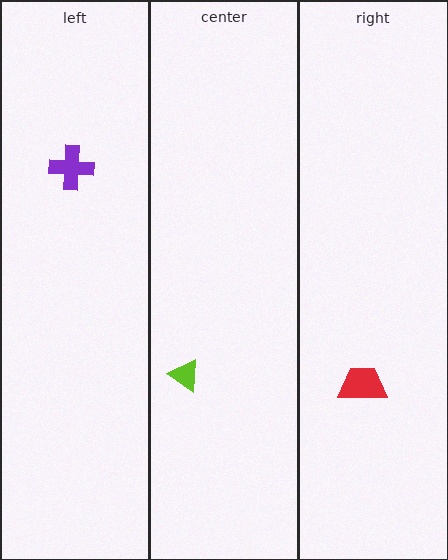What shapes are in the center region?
The lime triangle.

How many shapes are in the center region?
1.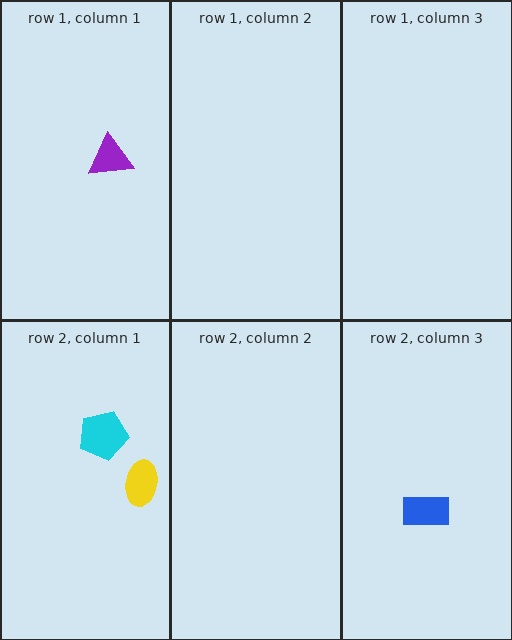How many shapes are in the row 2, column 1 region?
2.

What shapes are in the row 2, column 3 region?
The blue rectangle.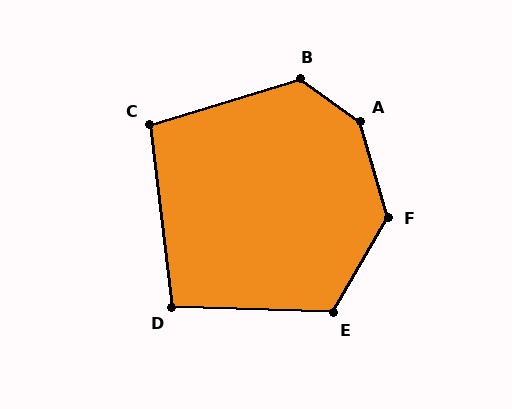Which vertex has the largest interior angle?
A, at approximately 142 degrees.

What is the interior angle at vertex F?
Approximately 134 degrees (obtuse).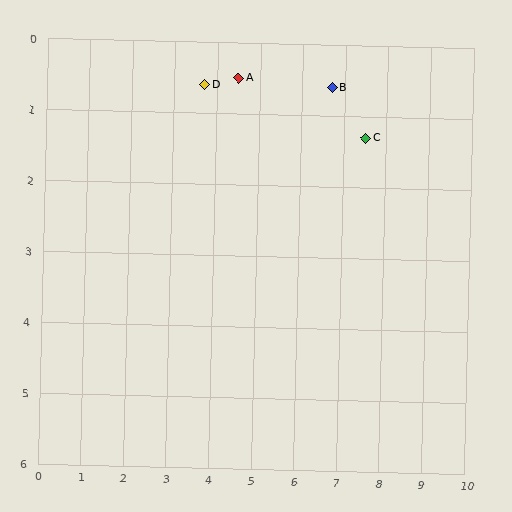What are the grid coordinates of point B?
Point B is at approximately (6.7, 0.6).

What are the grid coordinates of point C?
Point C is at approximately (7.5, 1.3).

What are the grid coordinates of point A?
Point A is at approximately (4.5, 0.5).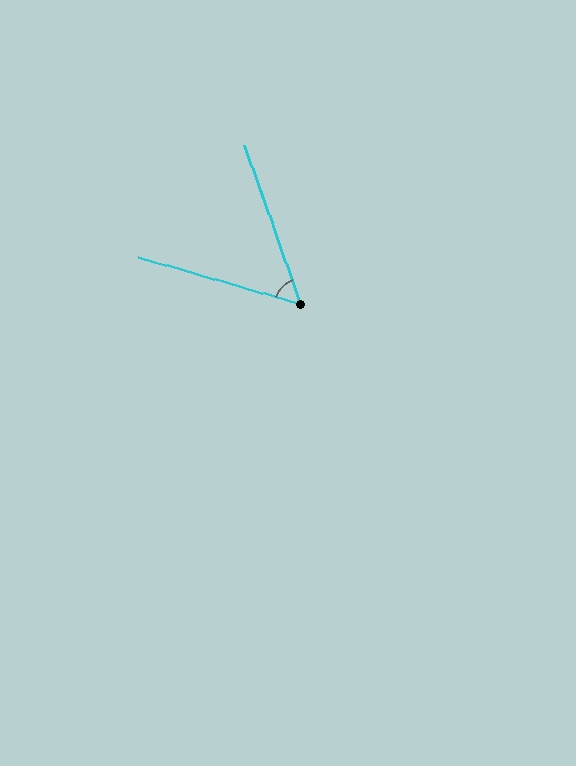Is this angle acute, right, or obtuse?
It is acute.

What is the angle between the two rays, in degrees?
Approximately 55 degrees.